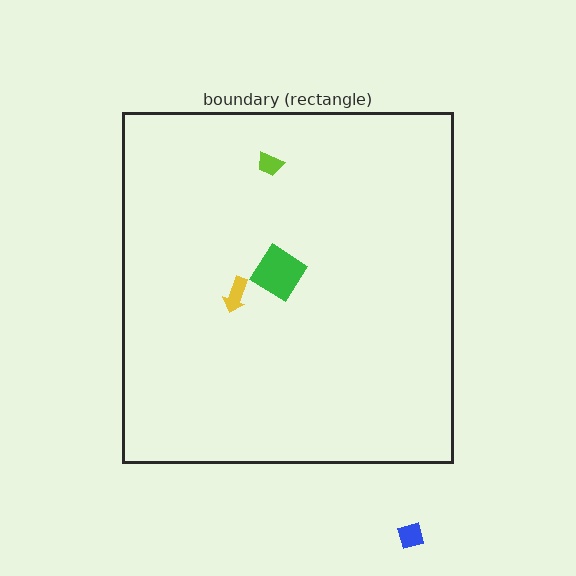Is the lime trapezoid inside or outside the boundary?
Inside.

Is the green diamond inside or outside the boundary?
Inside.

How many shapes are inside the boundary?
3 inside, 1 outside.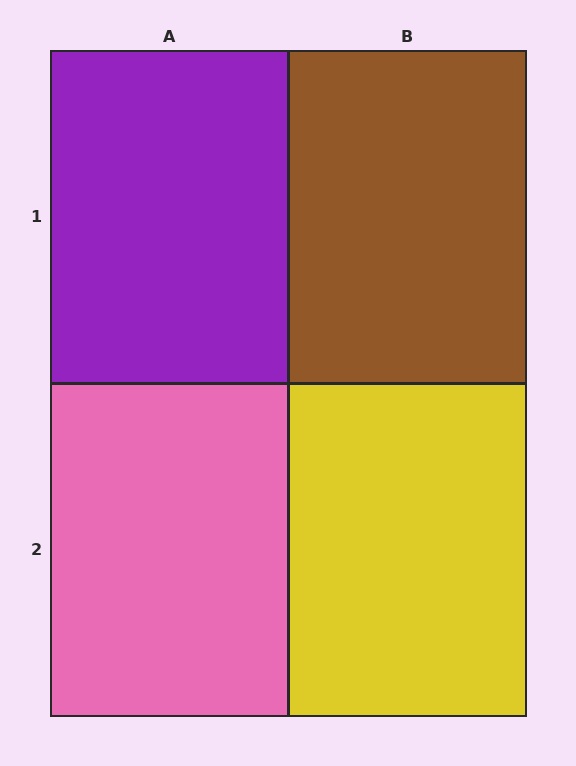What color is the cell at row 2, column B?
Yellow.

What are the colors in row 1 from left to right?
Purple, brown.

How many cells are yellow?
1 cell is yellow.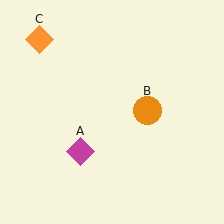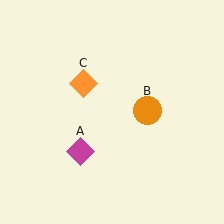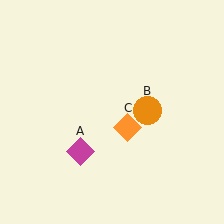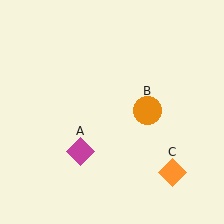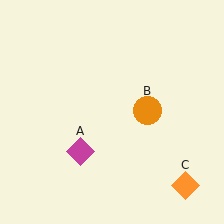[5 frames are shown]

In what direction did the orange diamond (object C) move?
The orange diamond (object C) moved down and to the right.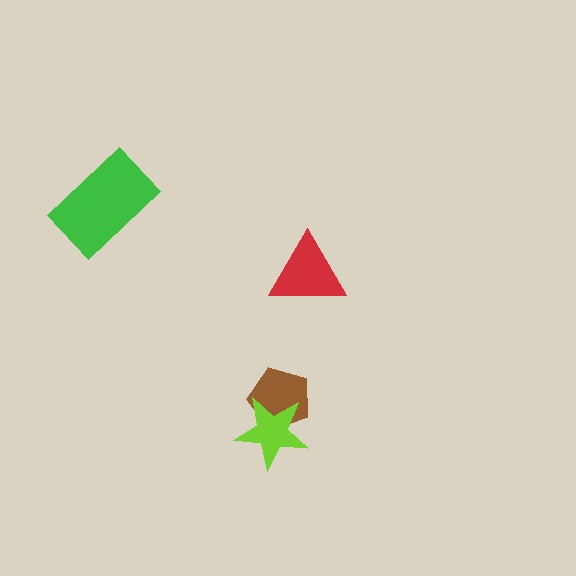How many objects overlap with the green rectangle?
0 objects overlap with the green rectangle.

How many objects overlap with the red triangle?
0 objects overlap with the red triangle.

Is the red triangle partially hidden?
No, no other shape covers it.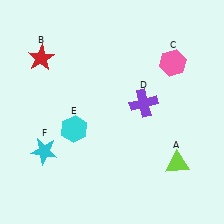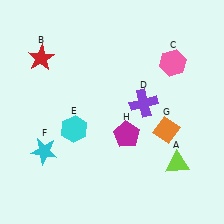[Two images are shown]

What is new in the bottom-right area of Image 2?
An orange diamond (G) was added in the bottom-right area of Image 2.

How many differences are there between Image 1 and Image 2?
There are 2 differences between the two images.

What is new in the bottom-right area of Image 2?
A magenta pentagon (H) was added in the bottom-right area of Image 2.